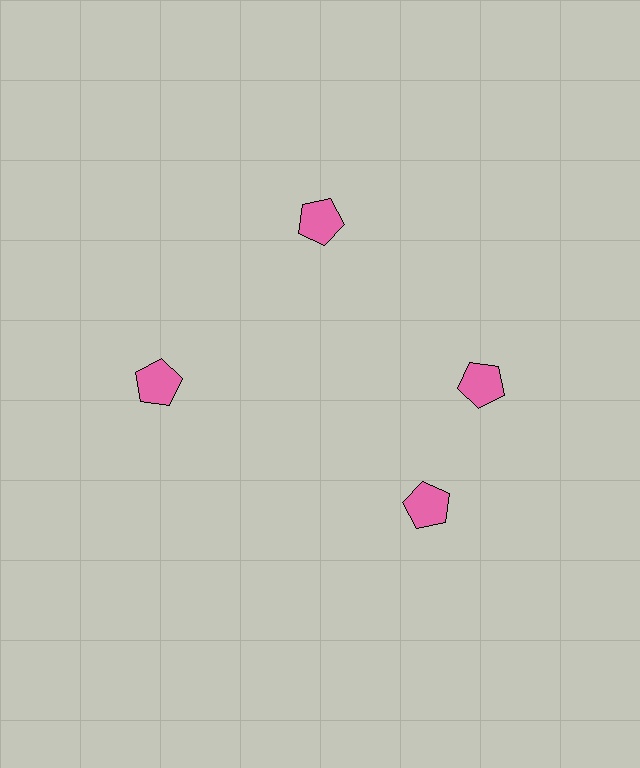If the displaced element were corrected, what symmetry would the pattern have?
It would have 4-fold rotational symmetry — the pattern would map onto itself every 90 degrees.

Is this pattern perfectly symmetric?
No. The 4 pink pentagons are arranged in a ring, but one element near the 6 o'clock position is rotated out of alignment along the ring, breaking the 4-fold rotational symmetry.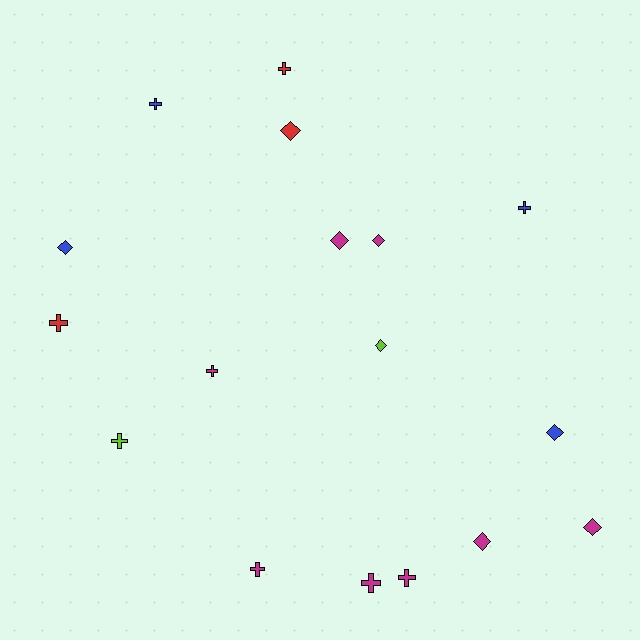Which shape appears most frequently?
Cross, with 9 objects.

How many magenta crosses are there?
There are 4 magenta crosses.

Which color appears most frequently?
Magenta, with 8 objects.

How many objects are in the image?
There are 17 objects.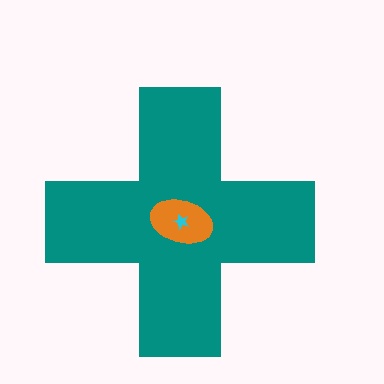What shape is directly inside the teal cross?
The orange ellipse.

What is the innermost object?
The cyan star.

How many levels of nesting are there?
3.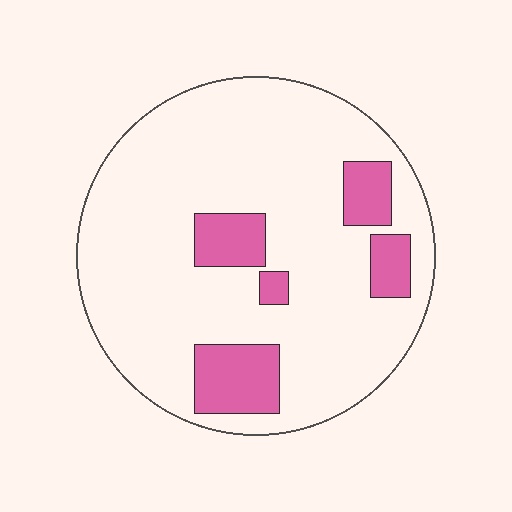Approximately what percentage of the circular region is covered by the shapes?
Approximately 15%.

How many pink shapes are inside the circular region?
5.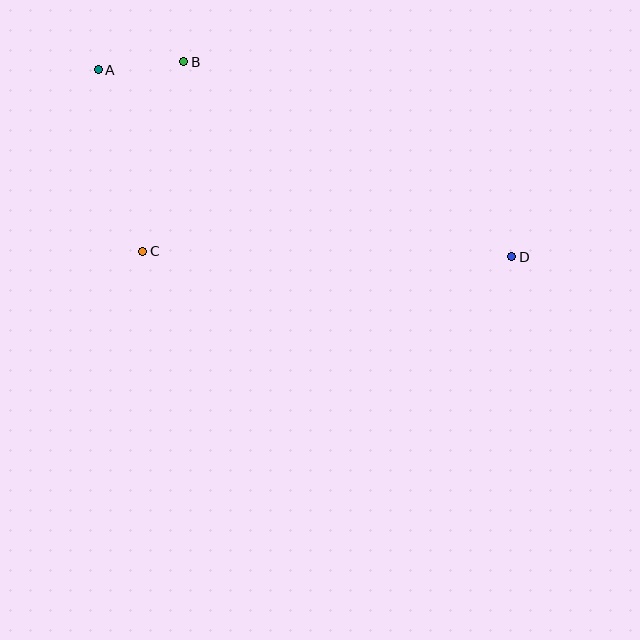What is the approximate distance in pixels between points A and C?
The distance between A and C is approximately 187 pixels.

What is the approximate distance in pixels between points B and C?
The distance between B and C is approximately 194 pixels.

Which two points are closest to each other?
Points A and B are closest to each other.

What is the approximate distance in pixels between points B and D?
The distance between B and D is approximately 382 pixels.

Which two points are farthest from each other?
Points A and D are farthest from each other.